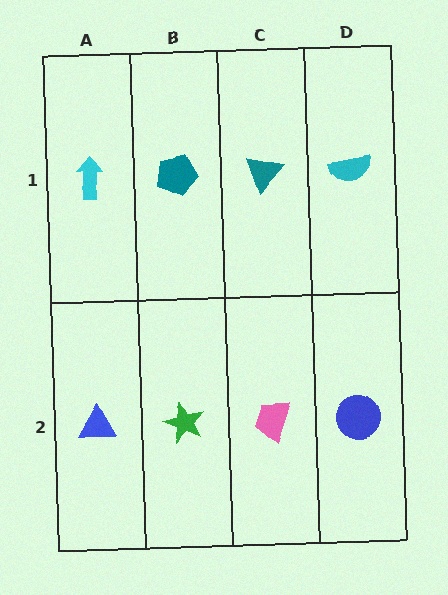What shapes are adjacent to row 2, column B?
A teal pentagon (row 1, column B), a blue triangle (row 2, column A), a pink trapezoid (row 2, column C).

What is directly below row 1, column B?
A green star.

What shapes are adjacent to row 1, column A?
A blue triangle (row 2, column A), a teal pentagon (row 1, column B).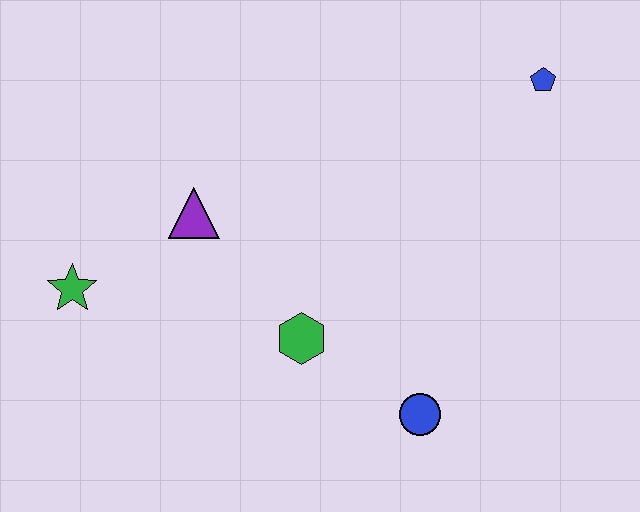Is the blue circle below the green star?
Yes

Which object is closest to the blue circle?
The green hexagon is closest to the blue circle.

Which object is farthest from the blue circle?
The green star is farthest from the blue circle.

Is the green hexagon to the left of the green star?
No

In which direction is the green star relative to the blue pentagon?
The green star is to the left of the blue pentagon.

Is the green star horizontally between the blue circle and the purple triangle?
No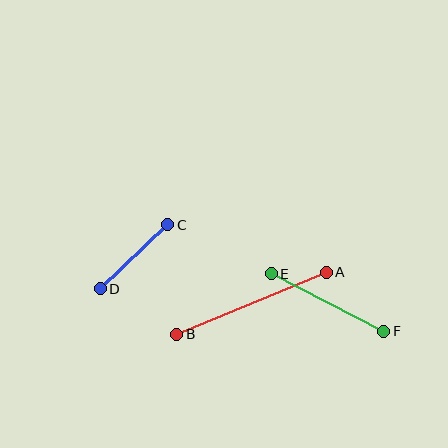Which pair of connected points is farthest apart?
Points A and B are farthest apart.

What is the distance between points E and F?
The distance is approximately 126 pixels.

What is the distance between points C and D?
The distance is approximately 93 pixels.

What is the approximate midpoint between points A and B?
The midpoint is at approximately (252, 303) pixels.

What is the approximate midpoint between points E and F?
The midpoint is at approximately (328, 303) pixels.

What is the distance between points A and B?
The distance is approximately 162 pixels.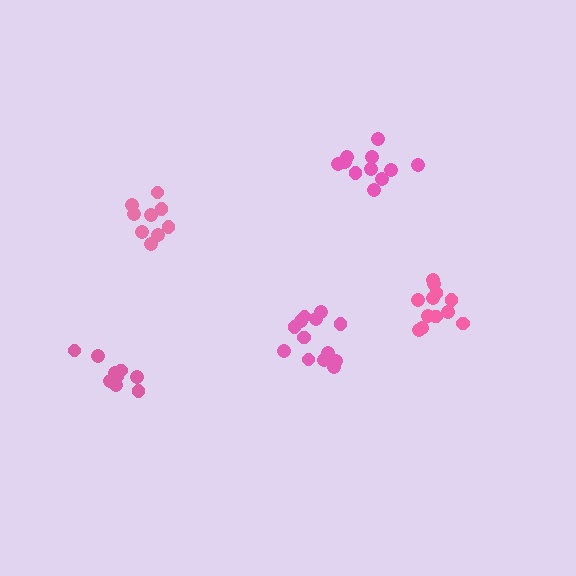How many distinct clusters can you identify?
There are 5 distinct clusters.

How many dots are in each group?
Group 1: 11 dots, Group 2: 9 dots, Group 3: 12 dots, Group 4: 13 dots, Group 5: 9 dots (54 total).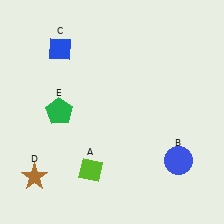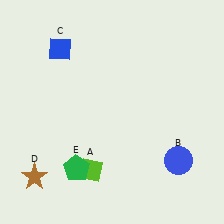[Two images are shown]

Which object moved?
The green pentagon (E) moved down.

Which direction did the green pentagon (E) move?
The green pentagon (E) moved down.